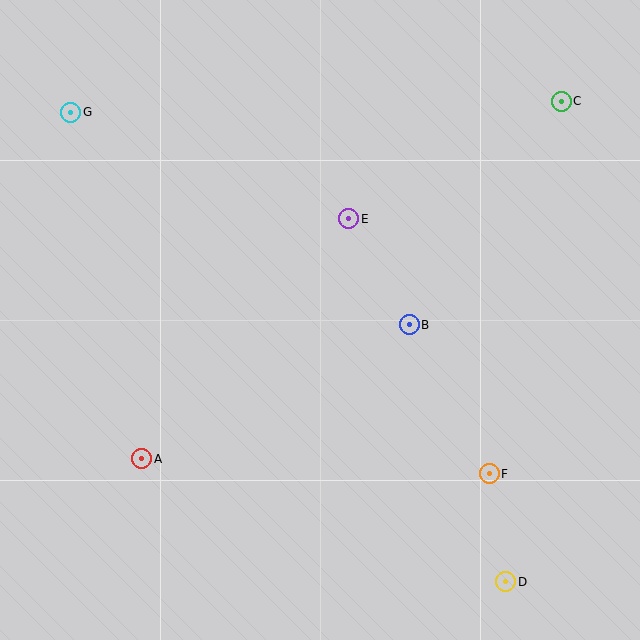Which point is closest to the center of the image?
Point B at (409, 325) is closest to the center.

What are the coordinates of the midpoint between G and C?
The midpoint between G and C is at (316, 107).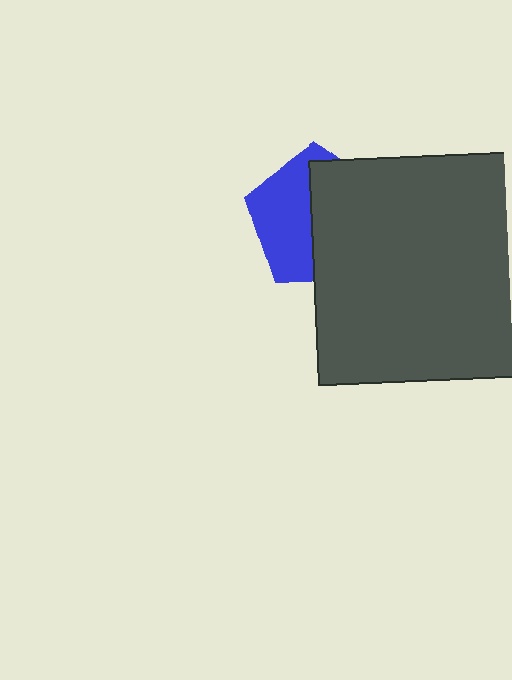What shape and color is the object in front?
The object in front is a dark gray square.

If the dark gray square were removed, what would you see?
You would see the complete blue pentagon.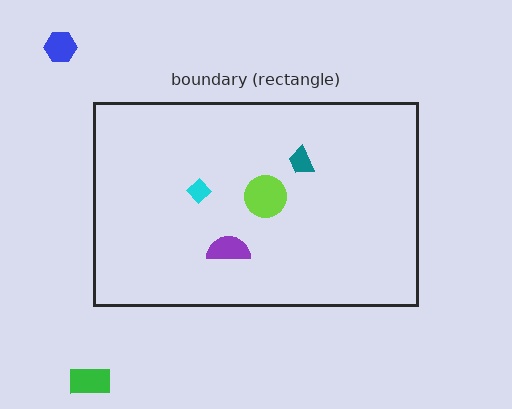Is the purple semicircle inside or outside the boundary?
Inside.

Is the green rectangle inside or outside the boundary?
Outside.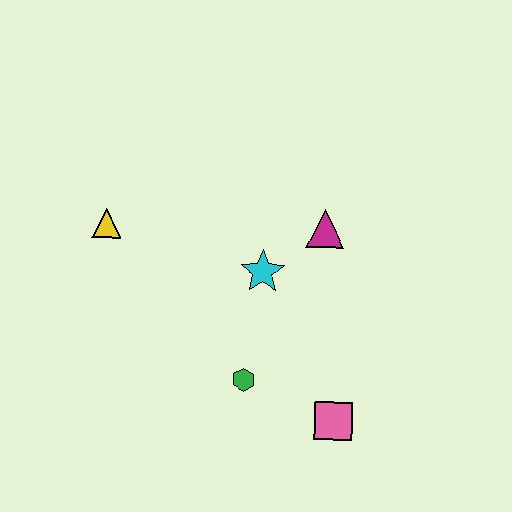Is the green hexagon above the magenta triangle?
No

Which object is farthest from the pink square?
The yellow triangle is farthest from the pink square.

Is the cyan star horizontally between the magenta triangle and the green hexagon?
Yes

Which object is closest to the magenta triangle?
The cyan star is closest to the magenta triangle.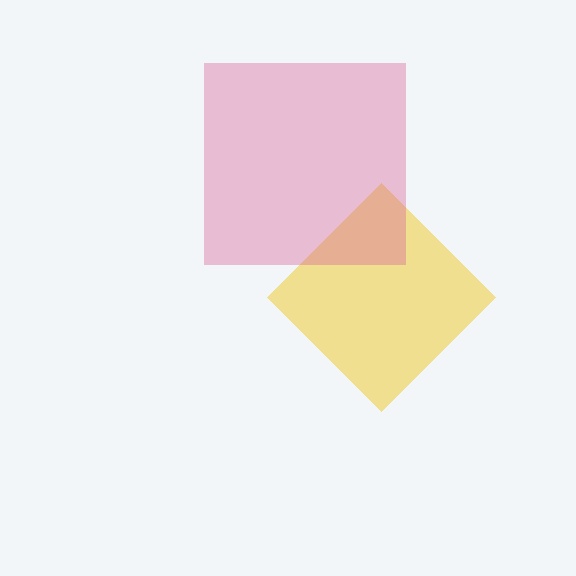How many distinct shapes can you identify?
There are 2 distinct shapes: a yellow diamond, a pink square.